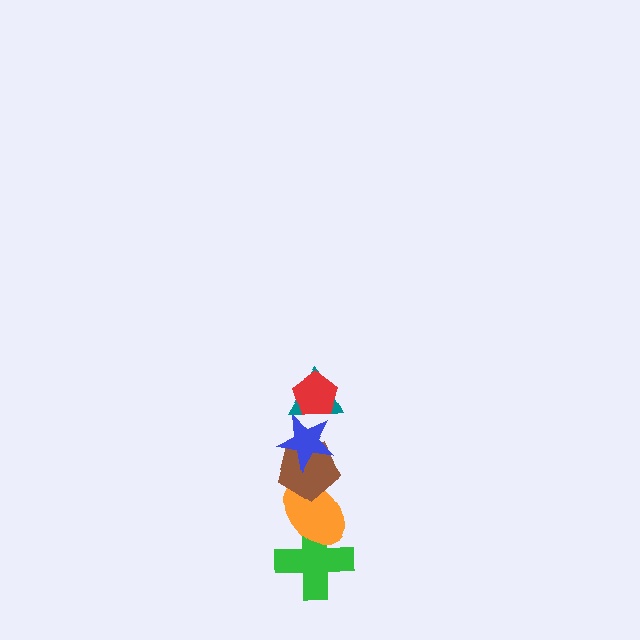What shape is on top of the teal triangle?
The red pentagon is on top of the teal triangle.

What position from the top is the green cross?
The green cross is 6th from the top.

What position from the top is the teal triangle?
The teal triangle is 2nd from the top.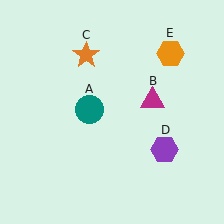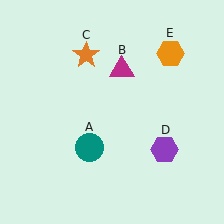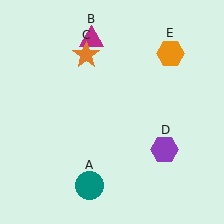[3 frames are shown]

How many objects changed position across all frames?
2 objects changed position: teal circle (object A), magenta triangle (object B).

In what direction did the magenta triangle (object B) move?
The magenta triangle (object B) moved up and to the left.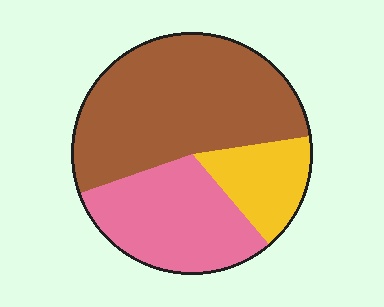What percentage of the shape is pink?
Pink takes up between a sixth and a third of the shape.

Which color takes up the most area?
Brown, at roughly 55%.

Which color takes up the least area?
Yellow, at roughly 15%.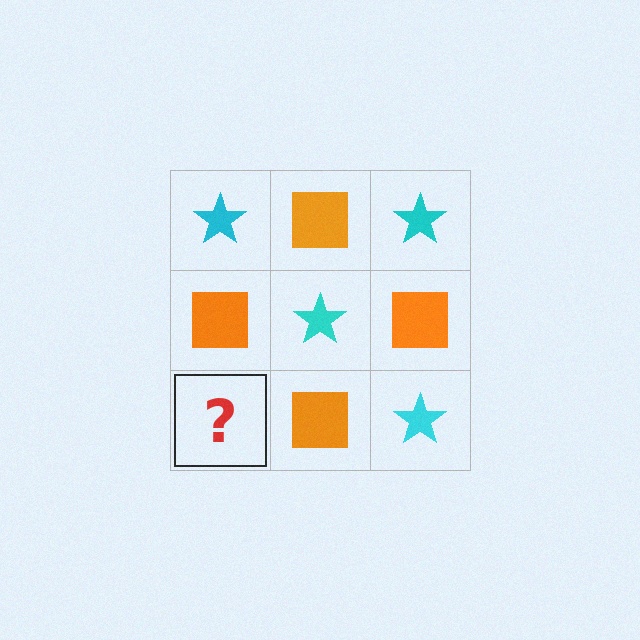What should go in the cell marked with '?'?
The missing cell should contain a cyan star.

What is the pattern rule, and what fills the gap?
The rule is that it alternates cyan star and orange square in a checkerboard pattern. The gap should be filled with a cyan star.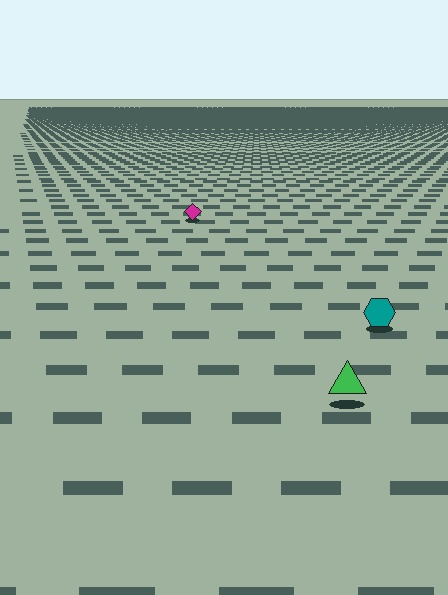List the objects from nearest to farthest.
From nearest to farthest: the green triangle, the teal hexagon, the magenta diamond.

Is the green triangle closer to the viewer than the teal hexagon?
Yes. The green triangle is closer — you can tell from the texture gradient: the ground texture is coarser near it.